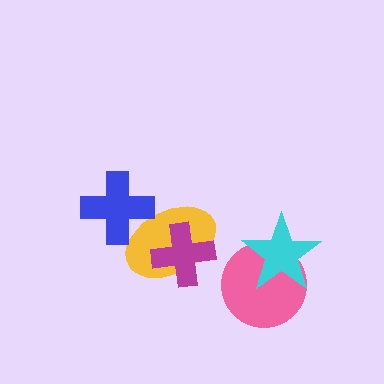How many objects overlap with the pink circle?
1 object overlaps with the pink circle.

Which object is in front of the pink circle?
The cyan star is in front of the pink circle.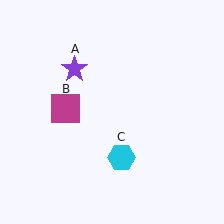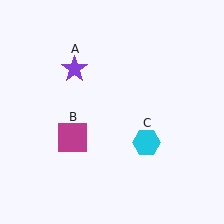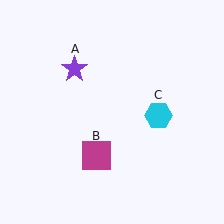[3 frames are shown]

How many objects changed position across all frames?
2 objects changed position: magenta square (object B), cyan hexagon (object C).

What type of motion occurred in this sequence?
The magenta square (object B), cyan hexagon (object C) rotated counterclockwise around the center of the scene.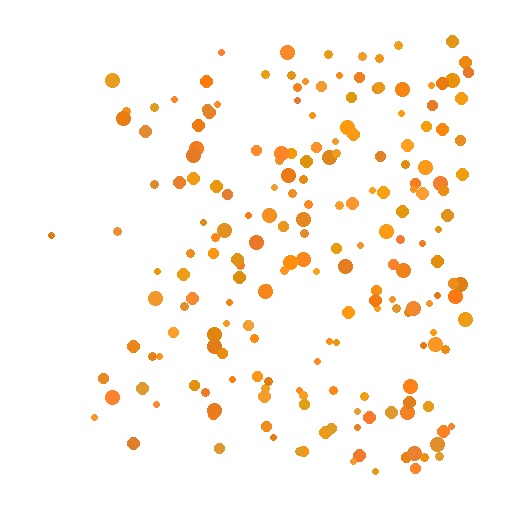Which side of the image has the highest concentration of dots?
The right.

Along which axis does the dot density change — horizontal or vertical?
Horizontal.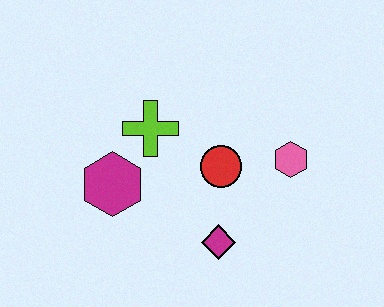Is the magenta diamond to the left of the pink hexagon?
Yes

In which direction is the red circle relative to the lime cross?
The red circle is to the right of the lime cross.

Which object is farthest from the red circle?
The magenta hexagon is farthest from the red circle.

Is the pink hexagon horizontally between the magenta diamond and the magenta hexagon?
No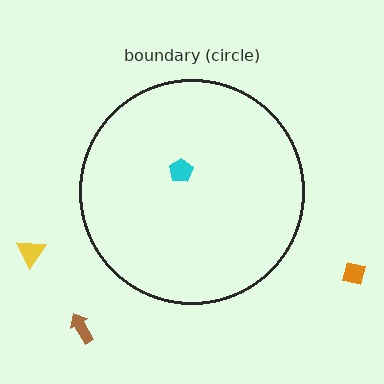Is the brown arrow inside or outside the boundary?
Outside.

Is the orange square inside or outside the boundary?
Outside.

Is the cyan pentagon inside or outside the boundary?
Inside.